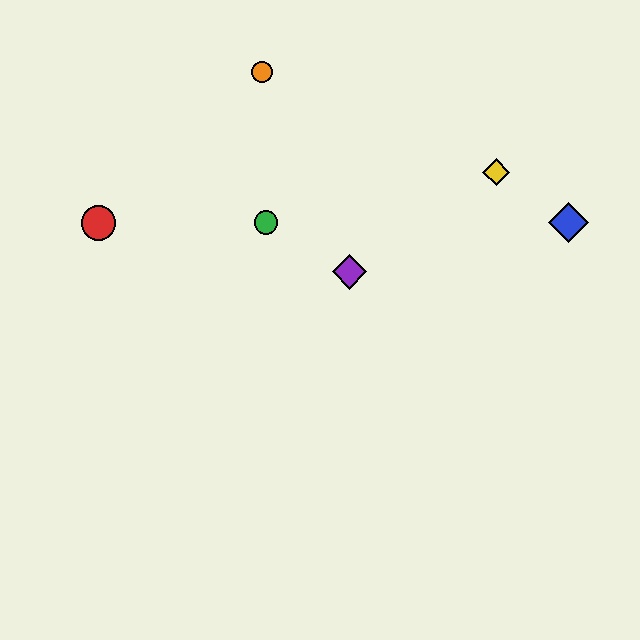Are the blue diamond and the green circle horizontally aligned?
Yes, both are at y≈223.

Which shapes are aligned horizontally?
The red circle, the blue diamond, the green circle are aligned horizontally.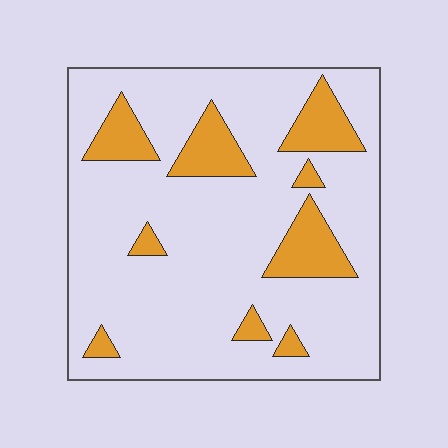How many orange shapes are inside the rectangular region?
9.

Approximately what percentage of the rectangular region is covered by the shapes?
Approximately 20%.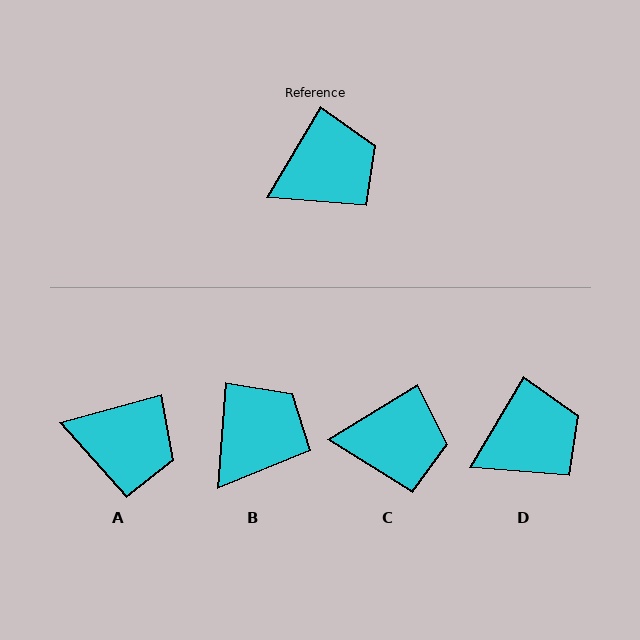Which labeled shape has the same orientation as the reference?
D.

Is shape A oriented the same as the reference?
No, it is off by about 44 degrees.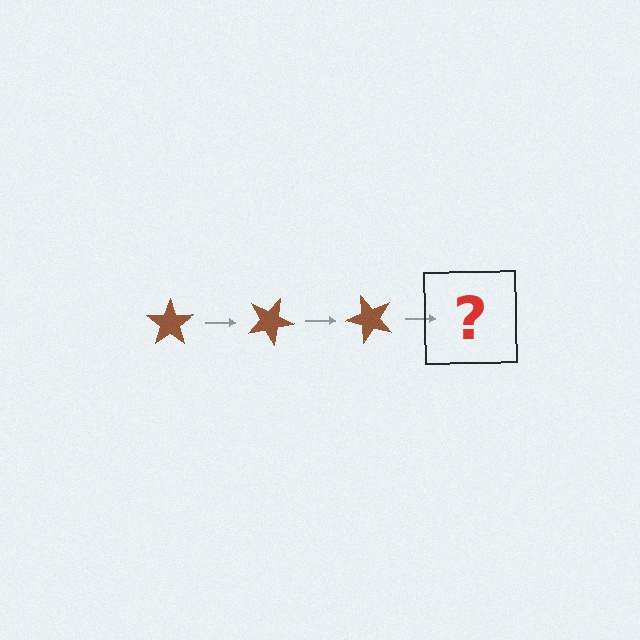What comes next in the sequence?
The next element should be a brown star rotated 75 degrees.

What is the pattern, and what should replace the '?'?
The pattern is that the star rotates 25 degrees each step. The '?' should be a brown star rotated 75 degrees.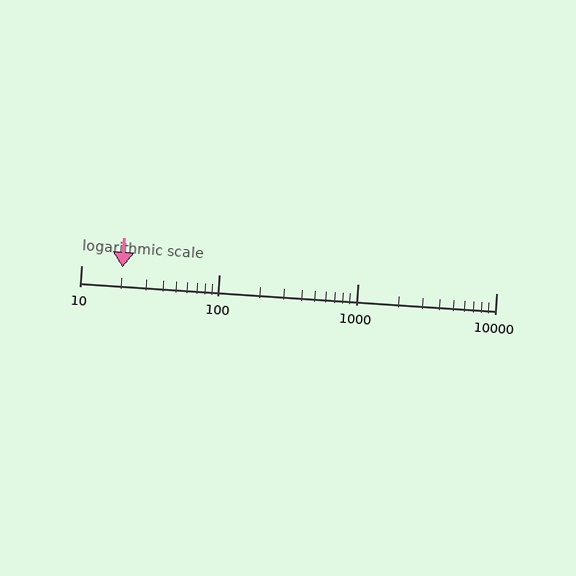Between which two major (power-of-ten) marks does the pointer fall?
The pointer is between 10 and 100.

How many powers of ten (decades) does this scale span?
The scale spans 3 decades, from 10 to 10000.